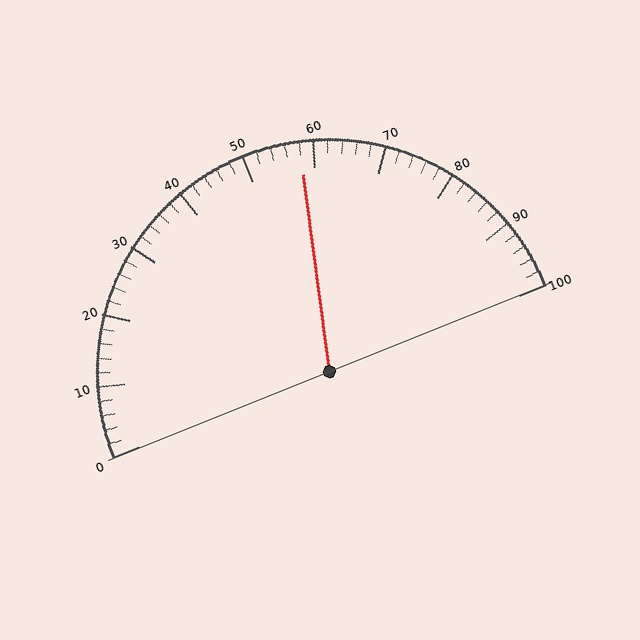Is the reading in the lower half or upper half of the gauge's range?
The reading is in the upper half of the range (0 to 100).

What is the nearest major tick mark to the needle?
The nearest major tick mark is 60.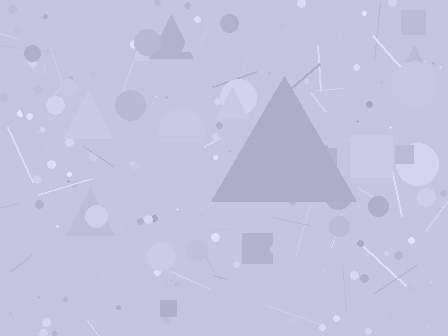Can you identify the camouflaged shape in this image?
The camouflaged shape is a triangle.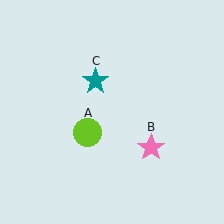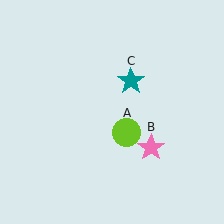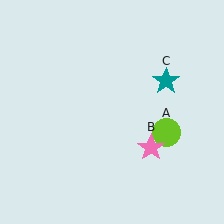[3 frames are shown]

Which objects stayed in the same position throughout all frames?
Pink star (object B) remained stationary.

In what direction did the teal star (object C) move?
The teal star (object C) moved right.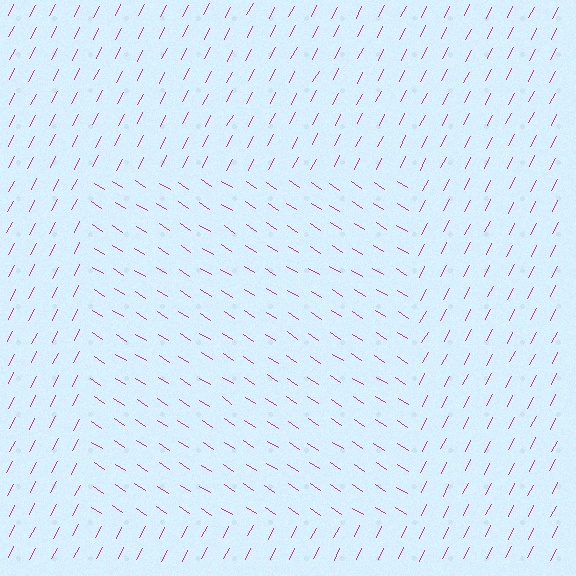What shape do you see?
I see a rectangle.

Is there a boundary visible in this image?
Yes, there is a texture boundary formed by a change in line orientation.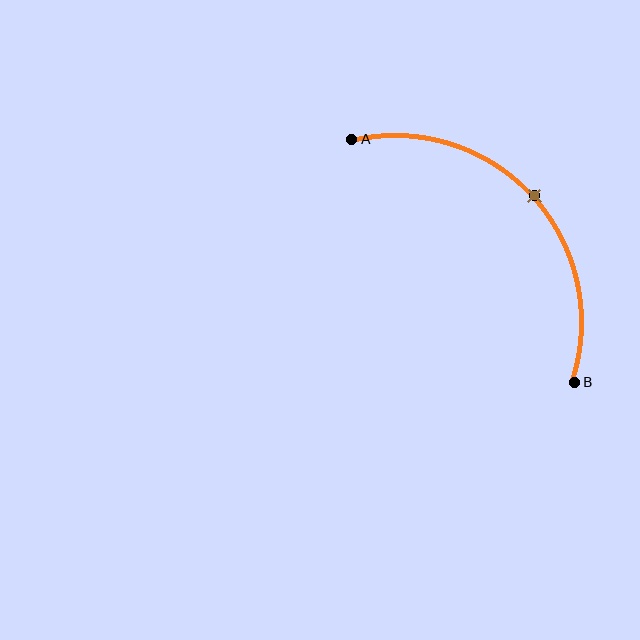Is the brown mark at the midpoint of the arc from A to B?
Yes. The brown mark lies on the arc at equal arc-length from both A and B — it is the arc midpoint.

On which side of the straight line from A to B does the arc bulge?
The arc bulges above and to the right of the straight line connecting A and B.